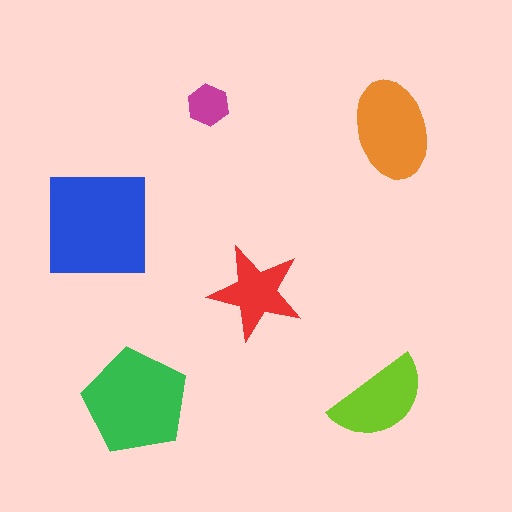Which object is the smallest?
The magenta hexagon.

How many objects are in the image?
There are 6 objects in the image.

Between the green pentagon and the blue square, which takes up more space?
The blue square.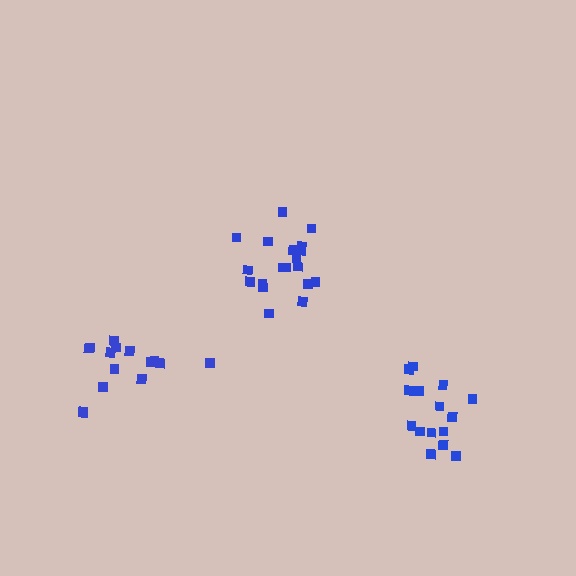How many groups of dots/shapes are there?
There are 3 groups.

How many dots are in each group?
Group 1: 19 dots, Group 2: 15 dots, Group 3: 15 dots (49 total).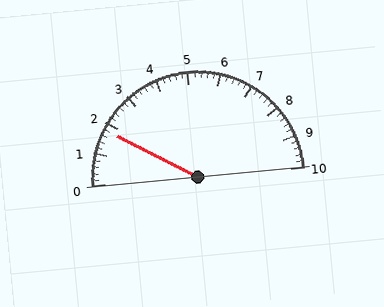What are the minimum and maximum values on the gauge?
The gauge ranges from 0 to 10.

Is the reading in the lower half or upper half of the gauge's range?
The reading is in the lower half of the range (0 to 10).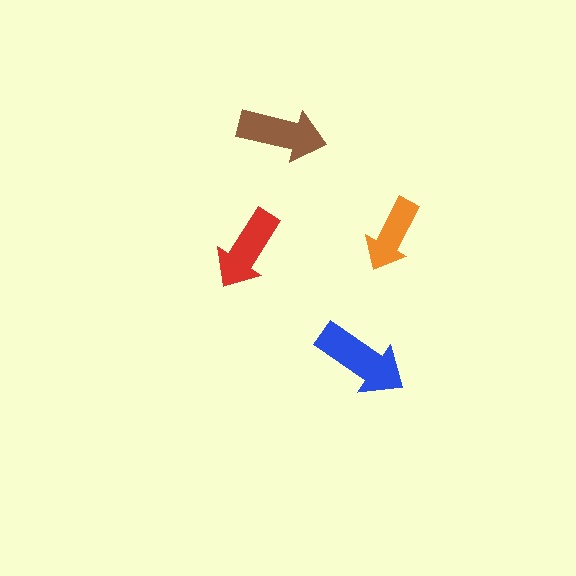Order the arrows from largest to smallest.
the blue one, the brown one, the red one, the orange one.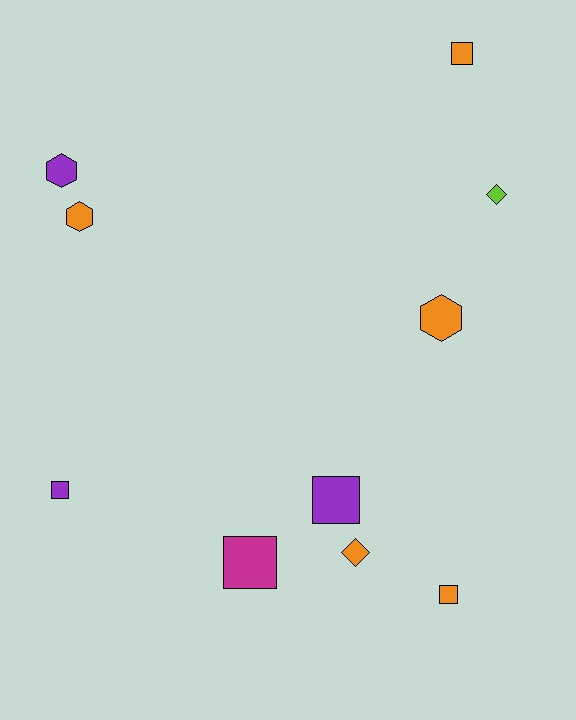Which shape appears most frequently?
Square, with 5 objects.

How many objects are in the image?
There are 10 objects.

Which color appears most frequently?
Orange, with 5 objects.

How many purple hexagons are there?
There is 1 purple hexagon.